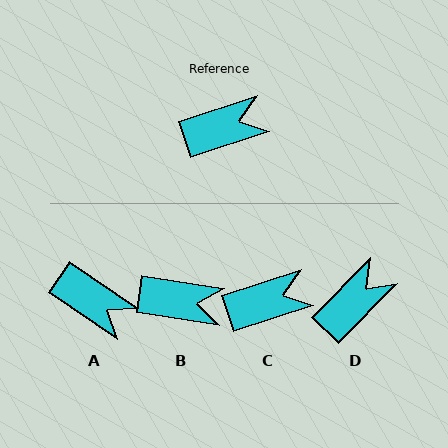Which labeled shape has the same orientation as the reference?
C.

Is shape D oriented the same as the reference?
No, it is off by about 28 degrees.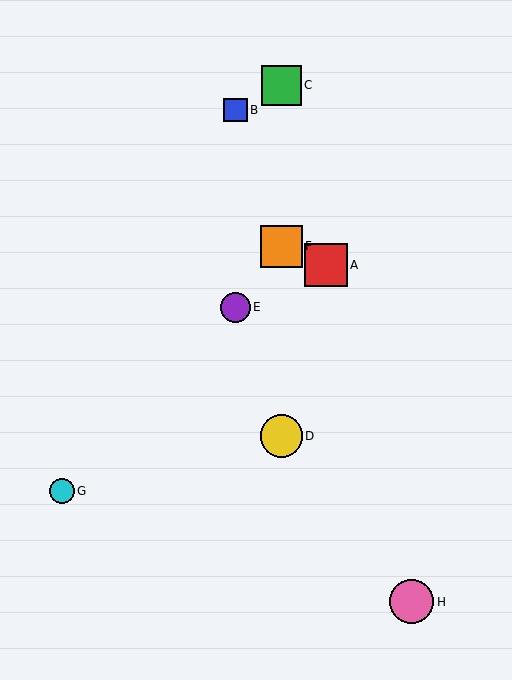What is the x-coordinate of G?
Object G is at x≈62.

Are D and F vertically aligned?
Yes, both are at x≈281.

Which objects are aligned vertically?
Objects C, D, F are aligned vertically.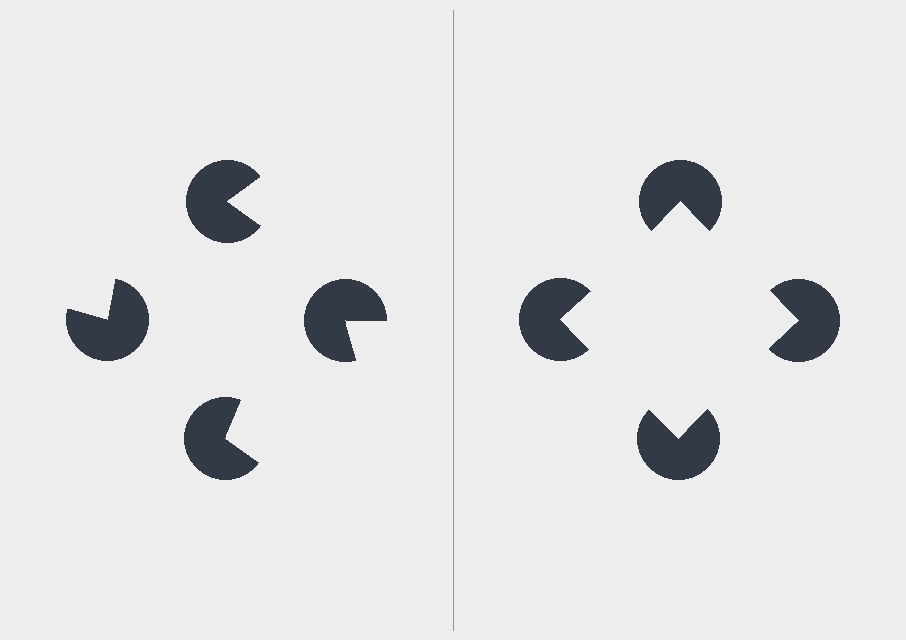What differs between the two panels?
The pac-man discs are positioned identically on both sides; only the wedge orientations differ. On the right they align to a square; on the left they are misaligned.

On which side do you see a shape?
An illusory square appears on the right side. On the left side the wedge cuts are rotated, so no coherent shape forms.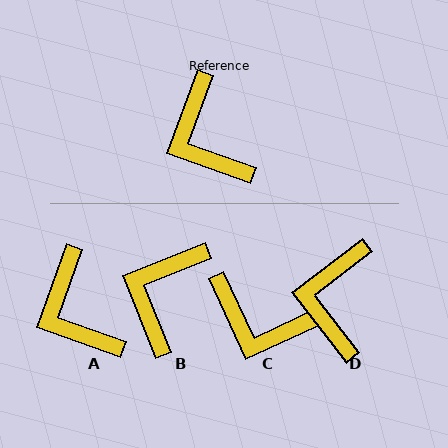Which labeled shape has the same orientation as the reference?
A.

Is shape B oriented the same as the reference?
No, it is off by about 48 degrees.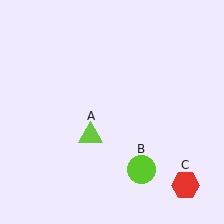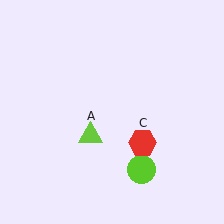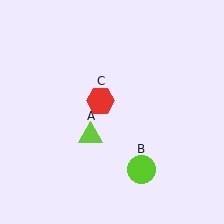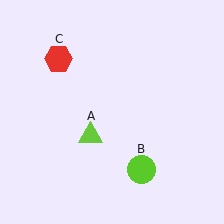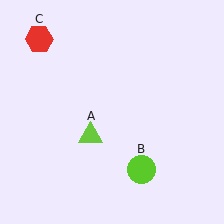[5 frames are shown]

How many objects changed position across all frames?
1 object changed position: red hexagon (object C).